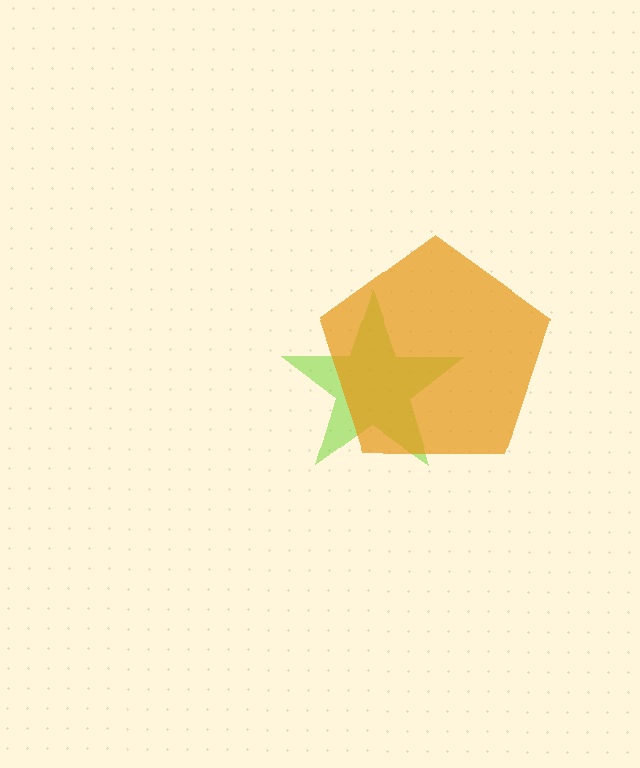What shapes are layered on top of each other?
The layered shapes are: a lime star, an orange pentagon.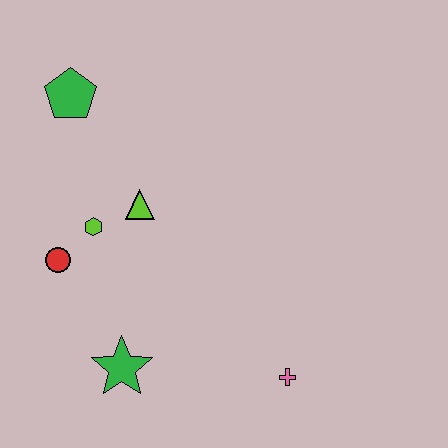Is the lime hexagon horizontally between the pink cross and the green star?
No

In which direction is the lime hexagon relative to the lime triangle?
The lime hexagon is to the left of the lime triangle.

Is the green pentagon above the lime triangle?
Yes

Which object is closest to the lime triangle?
The lime hexagon is closest to the lime triangle.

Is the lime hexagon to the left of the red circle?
No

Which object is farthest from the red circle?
The pink cross is farthest from the red circle.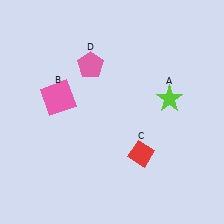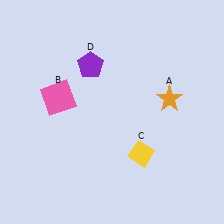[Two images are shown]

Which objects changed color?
A changed from lime to orange. C changed from red to yellow. D changed from pink to purple.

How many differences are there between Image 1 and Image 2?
There are 3 differences between the two images.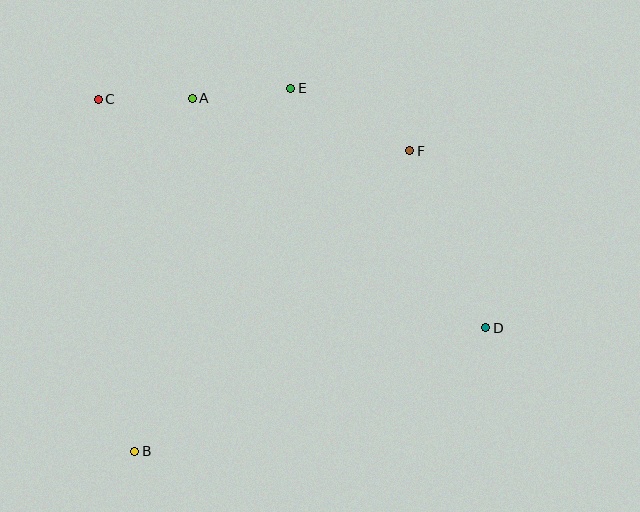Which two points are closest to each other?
Points A and C are closest to each other.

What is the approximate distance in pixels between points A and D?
The distance between A and D is approximately 373 pixels.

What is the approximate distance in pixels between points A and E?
The distance between A and E is approximately 99 pixels.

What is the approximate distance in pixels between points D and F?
The distance between D and F is approximately 193 pixels.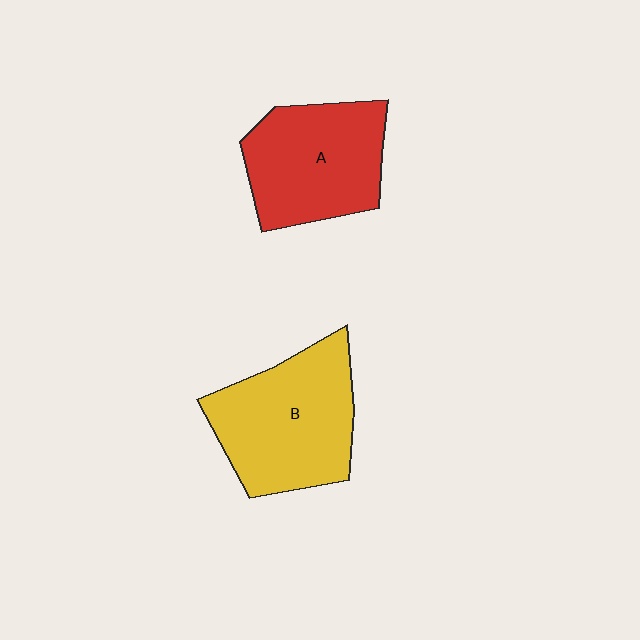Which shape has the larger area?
Shape B (yellow).